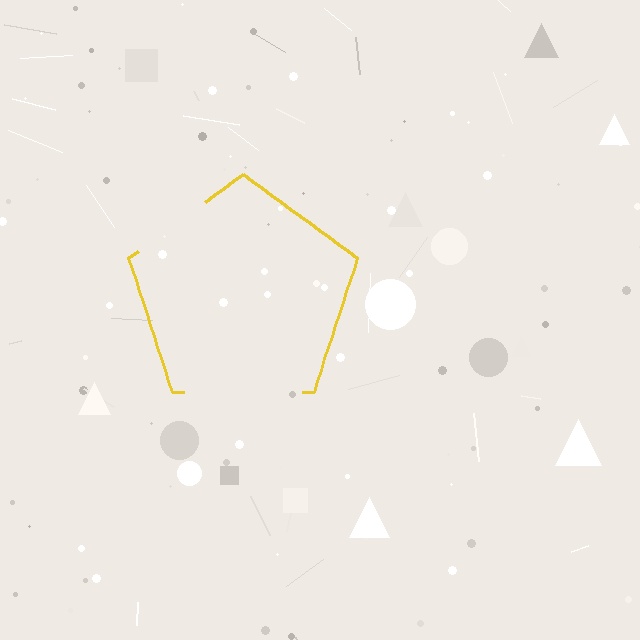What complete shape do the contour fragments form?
The contour fragments form a pentagon.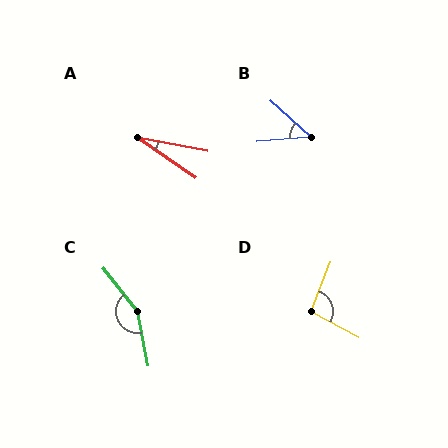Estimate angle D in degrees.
Approximately 97 degrees.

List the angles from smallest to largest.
A (23°), B (46°), D (97°), C (153°).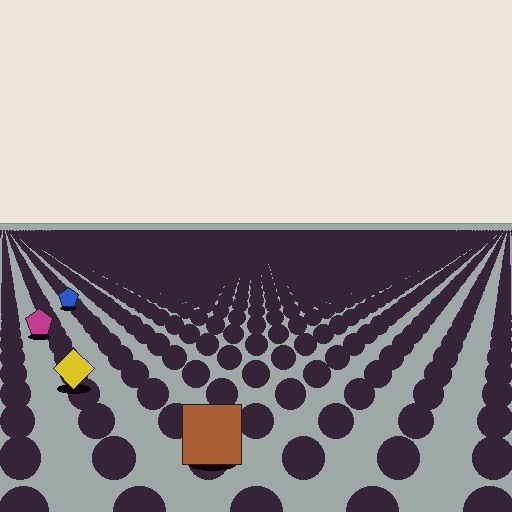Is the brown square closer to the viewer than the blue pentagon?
Yes. The brown square is closer — you can tell from the texture gradient: the ground texture is coarser near it.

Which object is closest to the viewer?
The brown square is closest. The texture marks near it are larger and more spread out.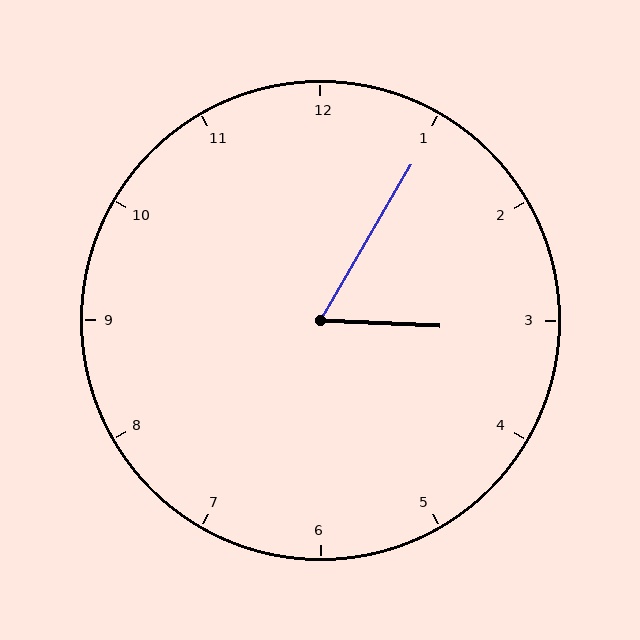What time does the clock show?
3:05.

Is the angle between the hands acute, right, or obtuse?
It is acute.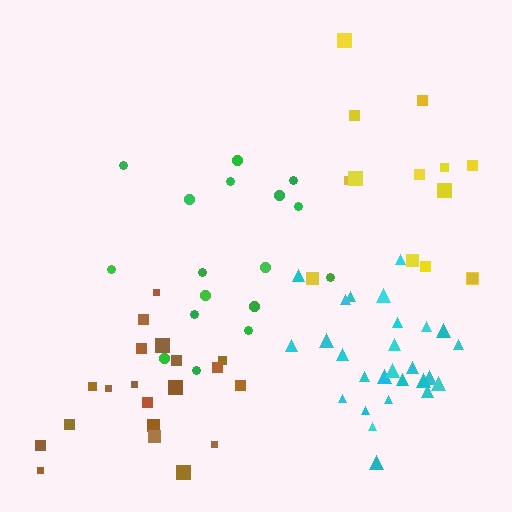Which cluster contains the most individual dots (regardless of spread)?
Cyan (27).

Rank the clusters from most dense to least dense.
cyan, brown, green, yellow.